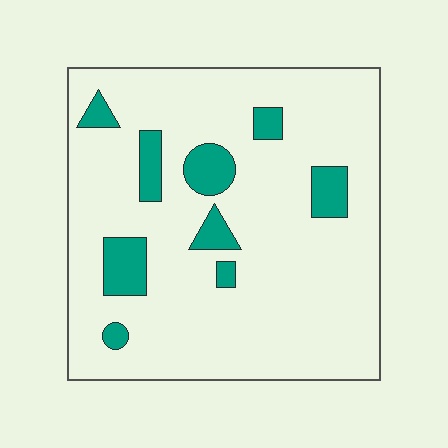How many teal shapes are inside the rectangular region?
9.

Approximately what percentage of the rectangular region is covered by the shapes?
Approximately 15%.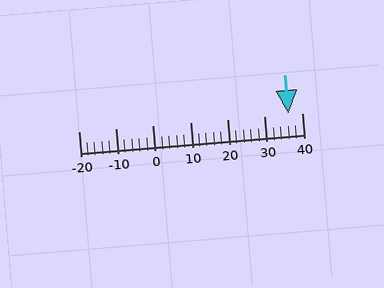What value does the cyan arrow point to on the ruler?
The cyan arrow points to approximately 36.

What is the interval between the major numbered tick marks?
The major tick marks are spaced 10 units apart.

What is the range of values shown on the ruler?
The ruler shows values from -20 to 40.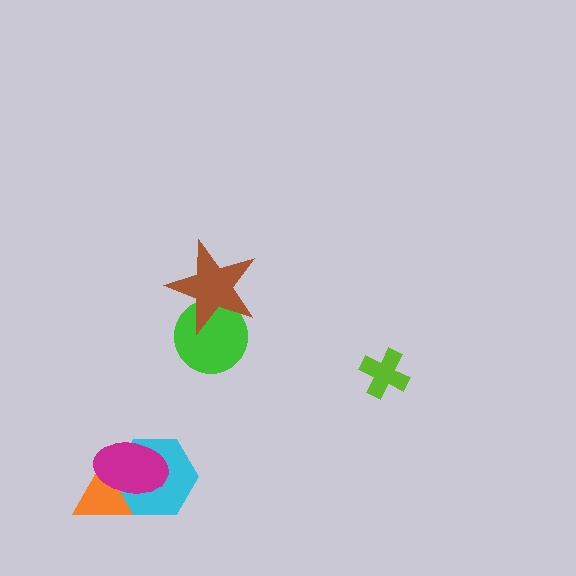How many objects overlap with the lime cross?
0 objects overlap with the lime cross.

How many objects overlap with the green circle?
1 object overlaps with the green circle.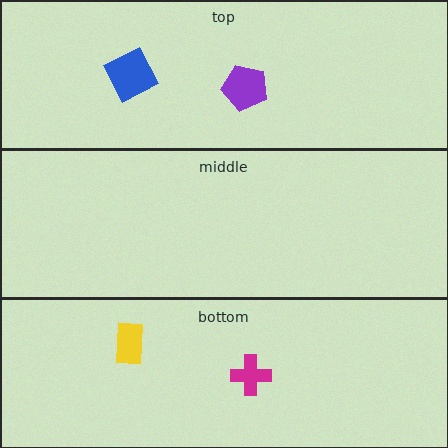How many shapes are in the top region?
2.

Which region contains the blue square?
The top region.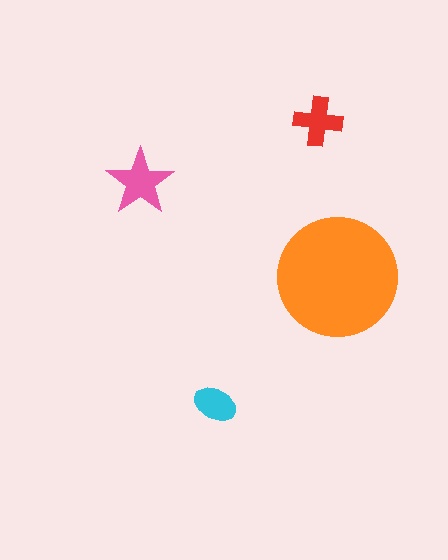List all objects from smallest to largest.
The cyan ellipse, the red cross, the pink star, the orange circle.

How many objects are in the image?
There are 4 objects in the image.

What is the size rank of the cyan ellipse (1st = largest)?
4th.